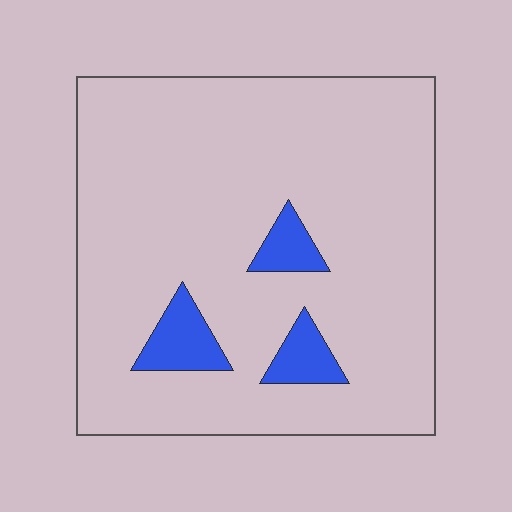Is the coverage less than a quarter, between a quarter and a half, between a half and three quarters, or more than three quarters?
Less than a quarter.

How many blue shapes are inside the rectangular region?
3.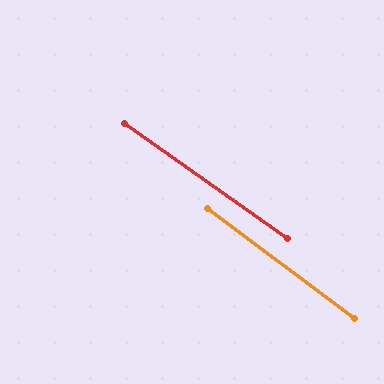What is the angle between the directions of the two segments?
Approximately 2 degrees.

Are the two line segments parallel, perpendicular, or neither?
Parallel — their directions differ by only 1.7°.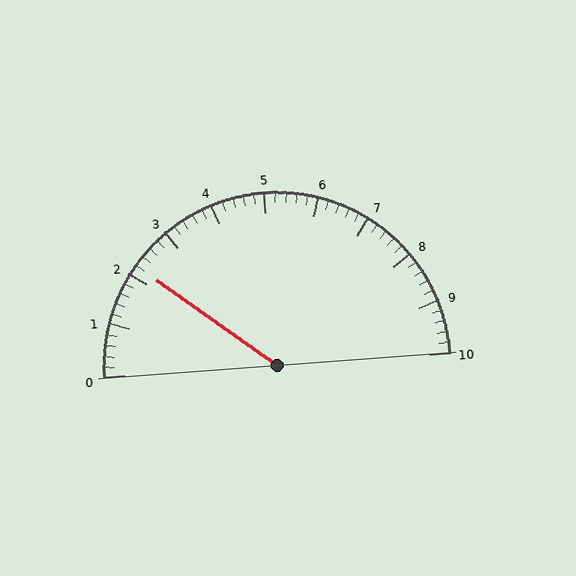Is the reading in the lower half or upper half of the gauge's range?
The reading is in the lower half of the range (0 to 10).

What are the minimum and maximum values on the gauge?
The gauge ranges from 0 to 10.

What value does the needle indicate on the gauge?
The needle indicates approximately 2.2.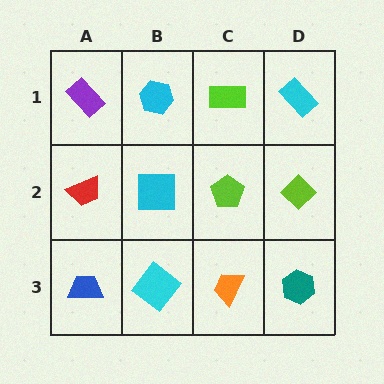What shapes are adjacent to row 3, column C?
A lime pentagon (row 2, column C), a cyan diamond (row 3, column B), a teal hexagon (row 3, column D).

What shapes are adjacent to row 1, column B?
A cyan square (row 2, column B), a purple rectangle (row 1, column A), a lime rectangle (row 1, column C).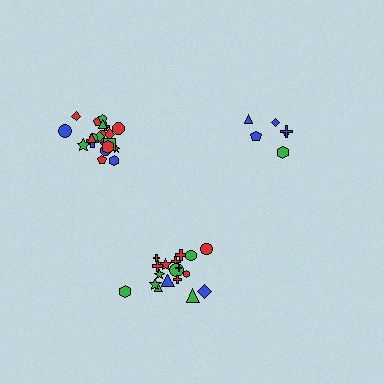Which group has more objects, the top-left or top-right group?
The top-left group.